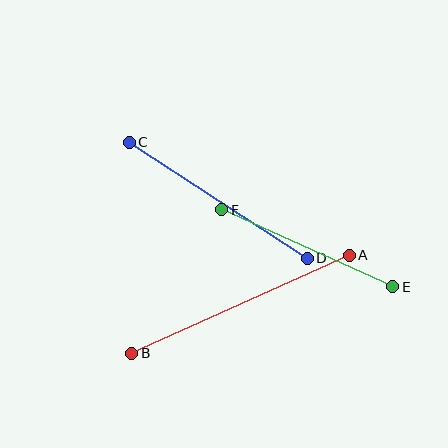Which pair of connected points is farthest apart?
Points A and B are farthest apart.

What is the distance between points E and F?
The distance is approximately 187 pixels.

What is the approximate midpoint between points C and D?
The midpoint is at approximately (218, 200) pixels.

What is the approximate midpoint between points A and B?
The midpoint is at approximately (240, 304) pixels.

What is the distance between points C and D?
The distance is approximately 212 pixels.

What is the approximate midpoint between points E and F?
The midpoint is at approximately (307, 248) pixels.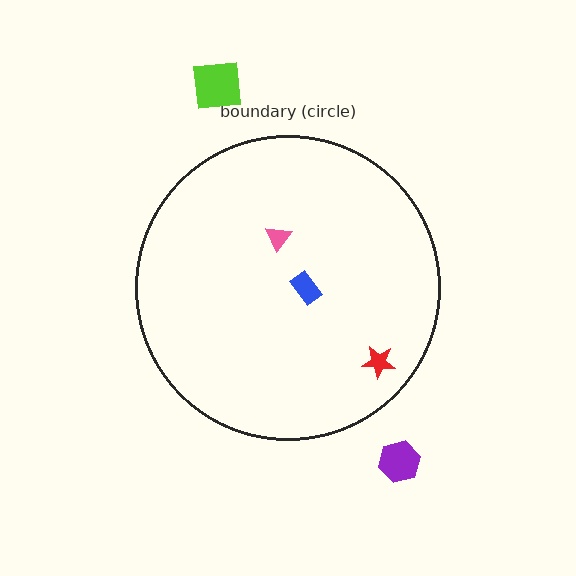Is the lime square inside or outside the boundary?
Outside.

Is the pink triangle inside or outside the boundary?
Inside.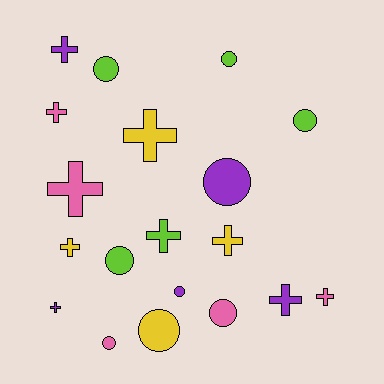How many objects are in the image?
There are 19 objects.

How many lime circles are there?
There are 4 lime circles.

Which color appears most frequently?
Purple, with 5 objects.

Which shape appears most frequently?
Cross, with 10 objects.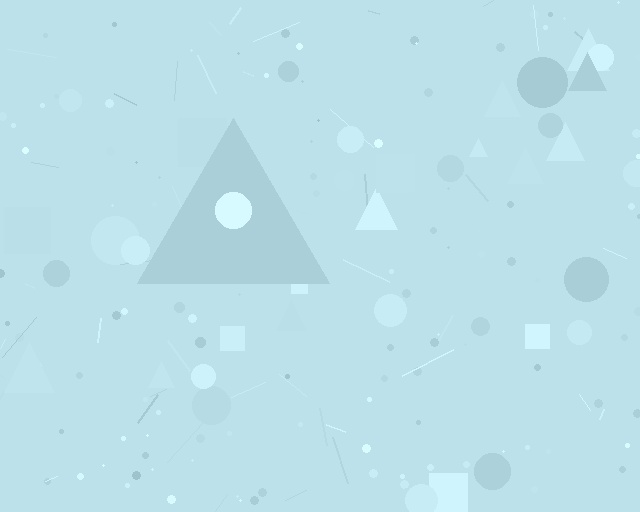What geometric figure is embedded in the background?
A triangle is embedded in the background.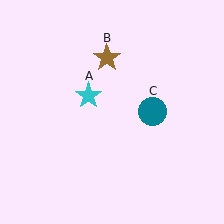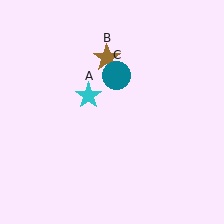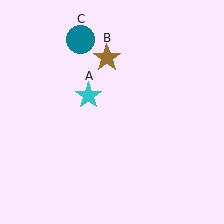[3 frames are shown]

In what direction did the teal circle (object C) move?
The teal circle (object C) moved up and to the left.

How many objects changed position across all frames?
1 object changed position: teal circle (object C).